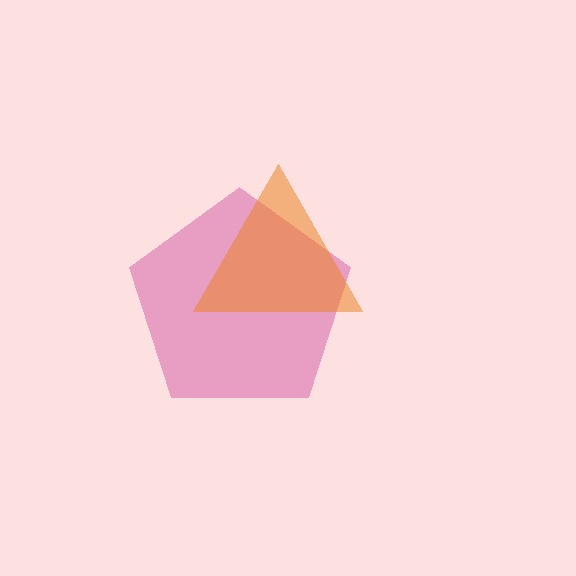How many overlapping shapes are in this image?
There are 2 overlapping shapes in the image.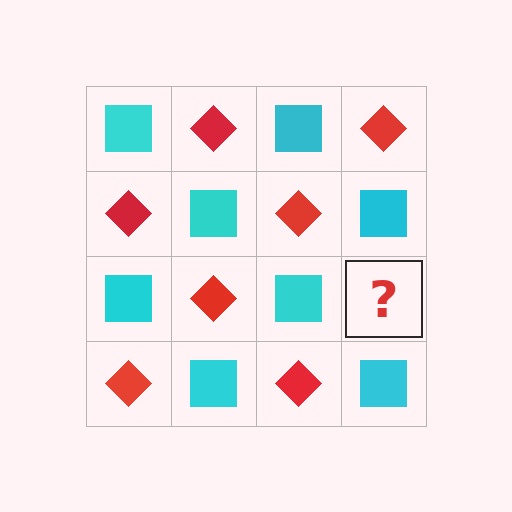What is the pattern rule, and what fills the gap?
The rule is that it alternates cyan square and red diamond in a checkerboard pattern. The gap should be filled with a red diamond.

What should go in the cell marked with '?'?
The missing cell should contain a red diamond.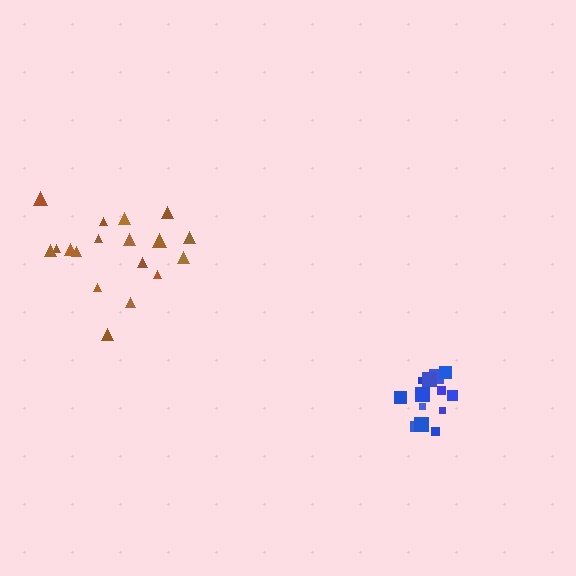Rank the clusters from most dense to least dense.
blue, brown.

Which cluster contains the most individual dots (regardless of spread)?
Brown (18).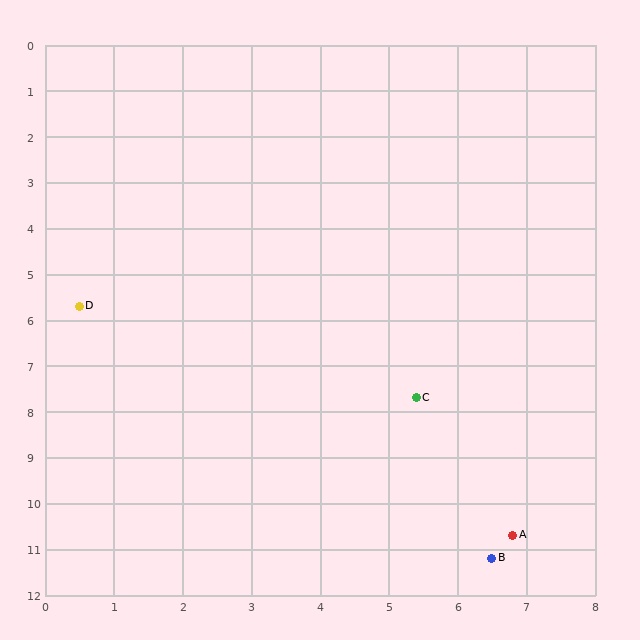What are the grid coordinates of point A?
Point A is at approximately (6.8, 10.7).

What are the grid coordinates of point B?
Point B is at approximately (6.5, 11.2).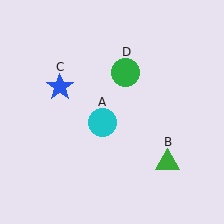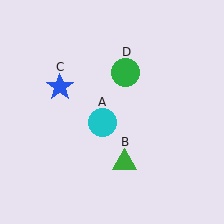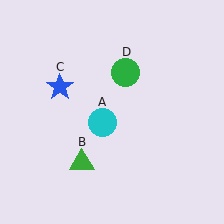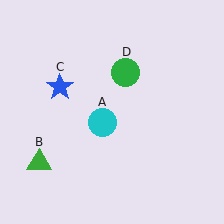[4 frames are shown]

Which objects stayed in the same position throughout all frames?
Cyan circle (object A) and blue star (object C) and green circle (object D) remained stationary.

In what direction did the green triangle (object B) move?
The green triangle (object B) moved left.